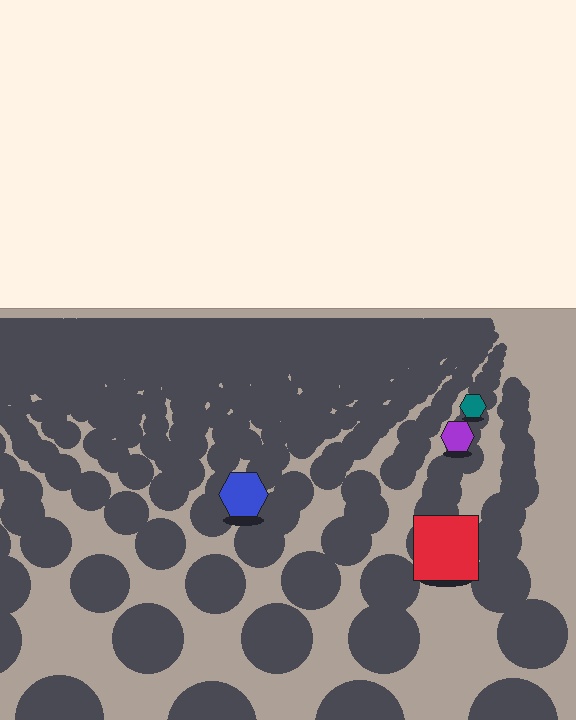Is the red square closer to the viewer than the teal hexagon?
Yes. The red square is closer — you can tell from the texture gradient: the ground texture is coarser near it.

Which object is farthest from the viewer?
The teal hexagon is farthest from the viewer. It appears smaller and the ground texture around it is denser.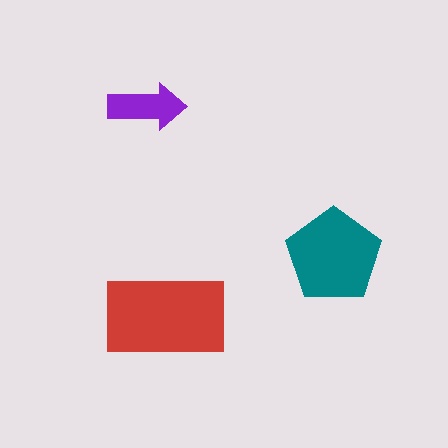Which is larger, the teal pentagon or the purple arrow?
The teal pentagon.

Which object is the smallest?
The purple arrow.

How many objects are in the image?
There are 3 objects in the image.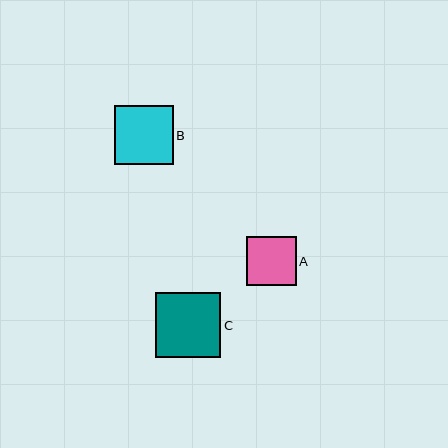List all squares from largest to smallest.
From largest to smallest: C, B, A.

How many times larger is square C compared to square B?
Square C is approximately 1.1 times the size of square B.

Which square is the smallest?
Square A is the smallest with a size of approximately 49 pixels.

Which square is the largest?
Square C is the largest with a size of approximately 65 pixels.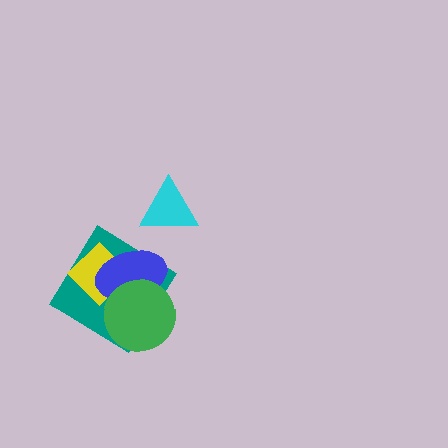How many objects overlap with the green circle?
3 objects overlap with the green circle.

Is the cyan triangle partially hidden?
No, no other shape covers it.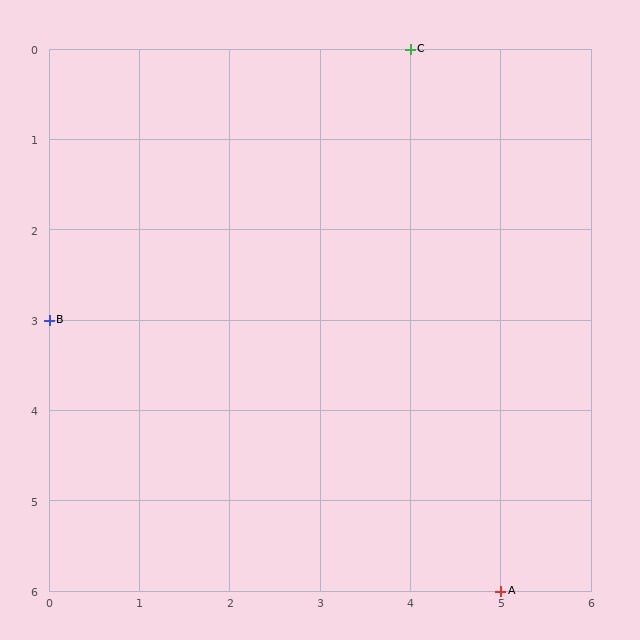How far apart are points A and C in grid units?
Points A and C are 1 column and 6 rows apart (about 6.1 grid units diagonally).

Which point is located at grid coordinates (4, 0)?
Point C is at (4, 0).